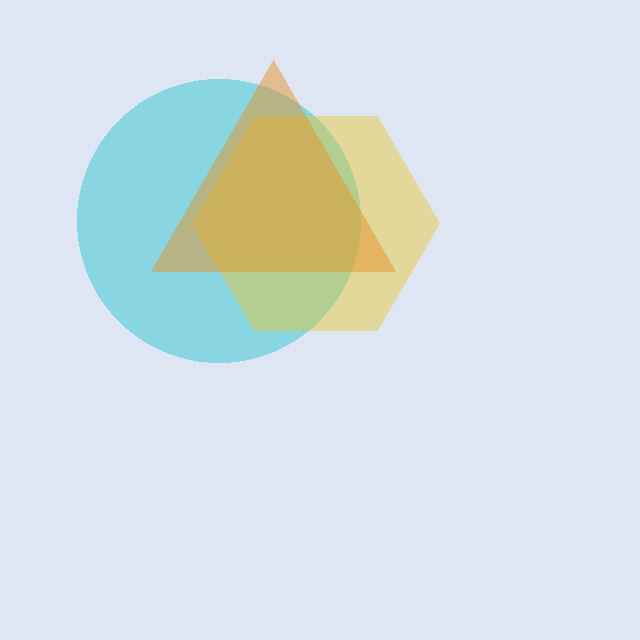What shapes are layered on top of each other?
The layered shapes are: a cyan circle, a yellow hexagon, an orange triangle.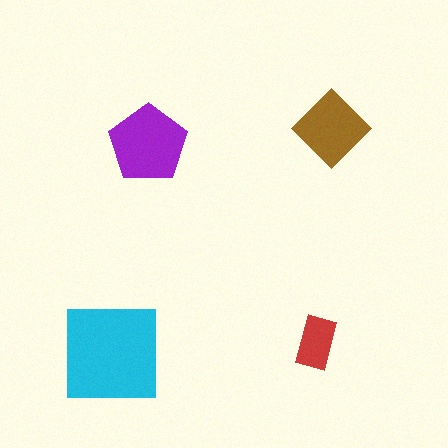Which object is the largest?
The cyan square.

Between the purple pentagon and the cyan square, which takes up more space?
The cyan square.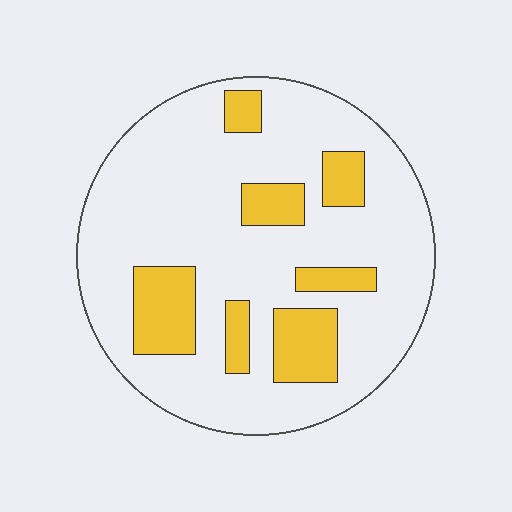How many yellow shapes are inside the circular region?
7.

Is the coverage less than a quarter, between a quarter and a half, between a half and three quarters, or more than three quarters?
Less than a quarter.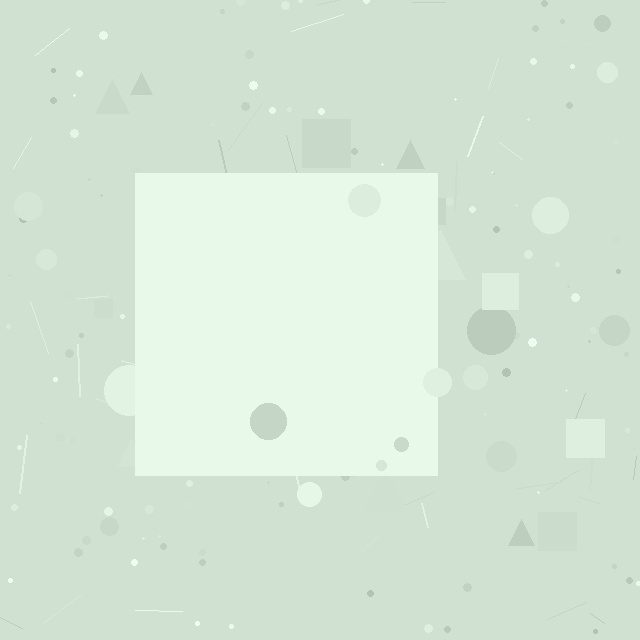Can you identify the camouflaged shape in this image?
The camouflaged shape is a square.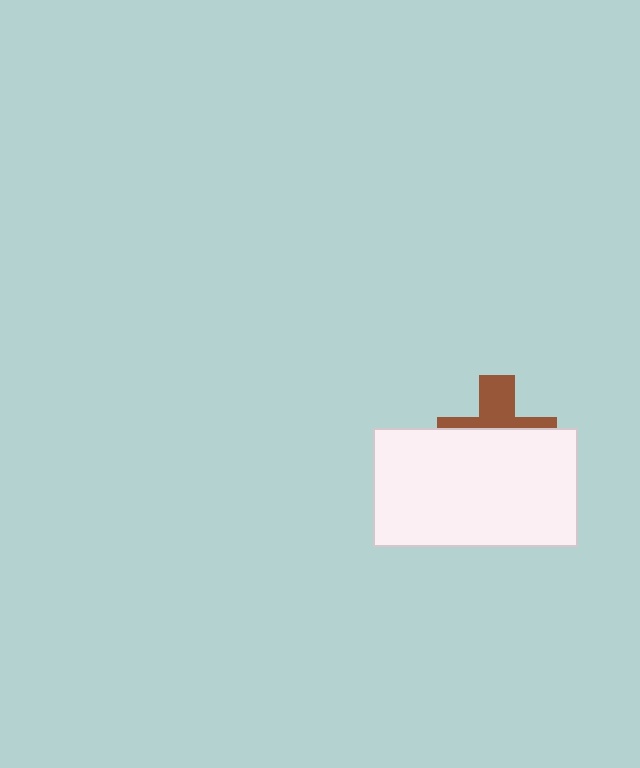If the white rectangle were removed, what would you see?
You would see the complete brown cross.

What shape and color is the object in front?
The object in front is a white rectangle.